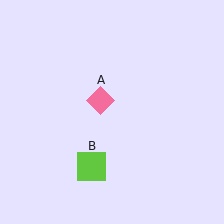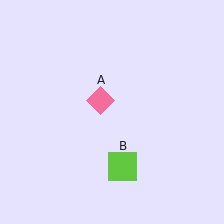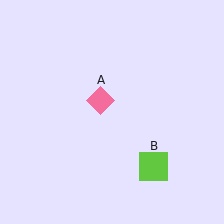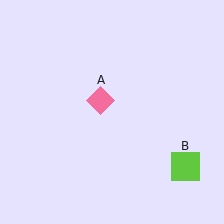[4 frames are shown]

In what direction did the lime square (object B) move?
The lime square (object B) moved right.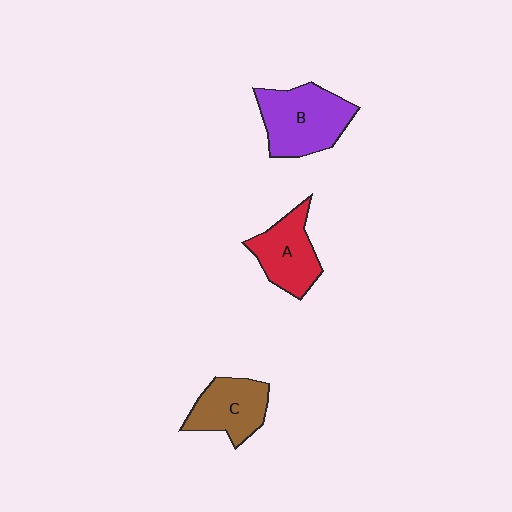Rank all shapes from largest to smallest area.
From largest to smallest: B (purple), A (red), C (brown).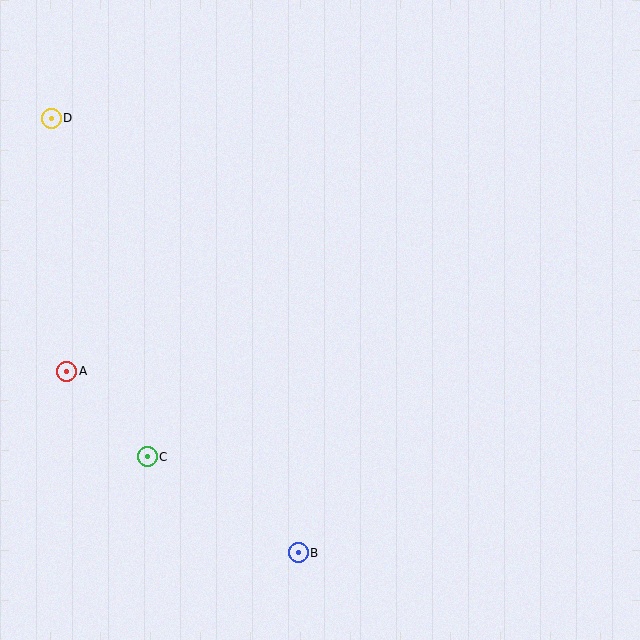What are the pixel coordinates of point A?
Point A is at (67, 371).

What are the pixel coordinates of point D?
Point D is at (51, 118).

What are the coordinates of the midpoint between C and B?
The midpoint between C and B is at (223, 505).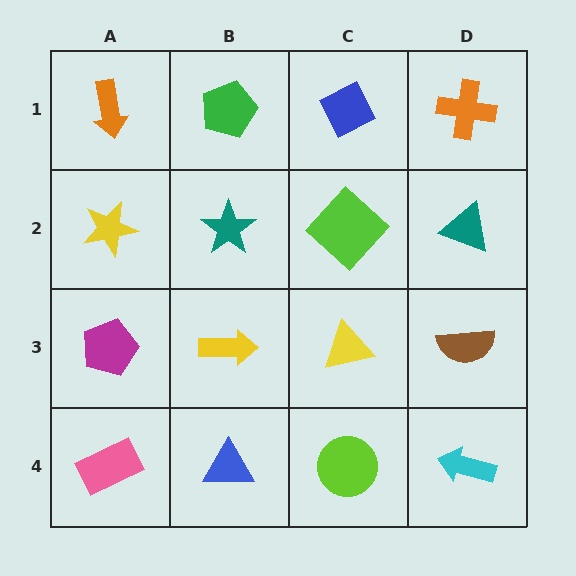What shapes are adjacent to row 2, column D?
An orange cross (row 1, column D), a brown semicircle (row 3, column D), a lime diamond (row 2, column C).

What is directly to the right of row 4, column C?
A cyan arrow.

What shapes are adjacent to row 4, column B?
A yellow arrow (row 3, column B), a pink rectangle (row 4, column A), a lime circle (row 4, column C).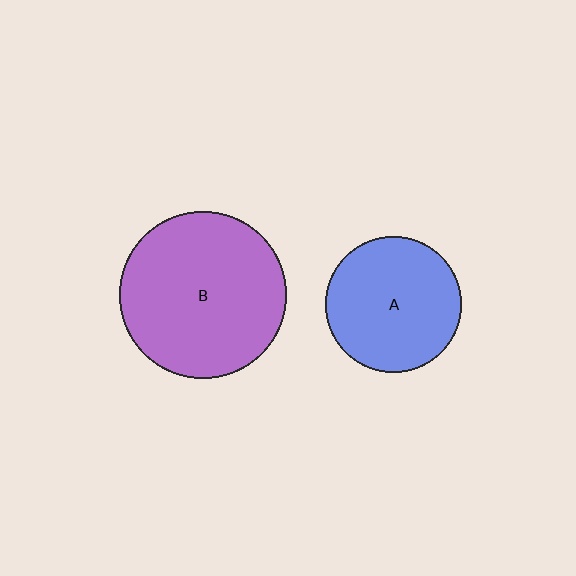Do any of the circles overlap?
No, none of the circles overlap.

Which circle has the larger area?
Circle B (purple).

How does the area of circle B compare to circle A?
Approximately 1.5 times.